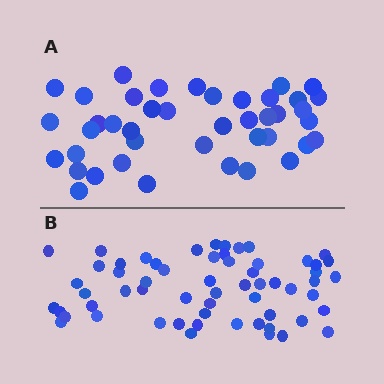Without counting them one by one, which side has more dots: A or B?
Region B (the bottom region) has more dots.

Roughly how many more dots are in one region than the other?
Region B has approximately 20 more dots than region A.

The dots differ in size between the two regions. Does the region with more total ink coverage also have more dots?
No. Region A has more total ink coverage because its dots are larger, but region B actually contains more individual dots. Total area can be misleading — the number of items is what matters here.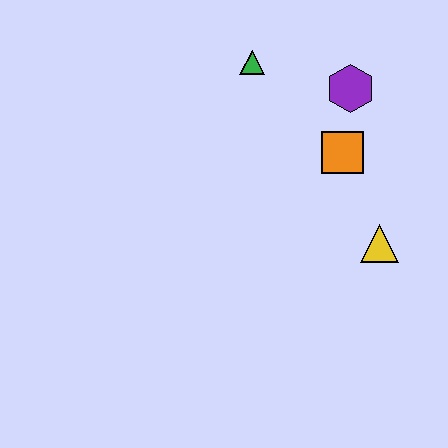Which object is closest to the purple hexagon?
The orange square is closest to the purple hexagon.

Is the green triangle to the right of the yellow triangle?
No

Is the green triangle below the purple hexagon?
No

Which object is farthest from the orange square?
The green triangle is farthest from the orange square.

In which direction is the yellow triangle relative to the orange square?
The yellow triangle is below the orange square.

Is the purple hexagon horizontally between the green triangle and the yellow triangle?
Yes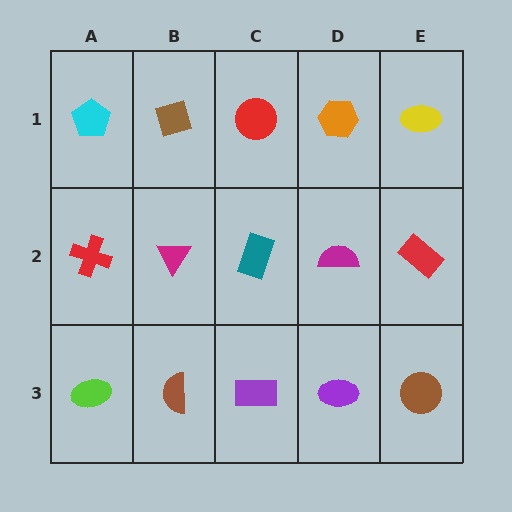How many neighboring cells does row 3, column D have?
3.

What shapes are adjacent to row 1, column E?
A red rectangle (row 2, column E), an orange hexagon (row 1, column D).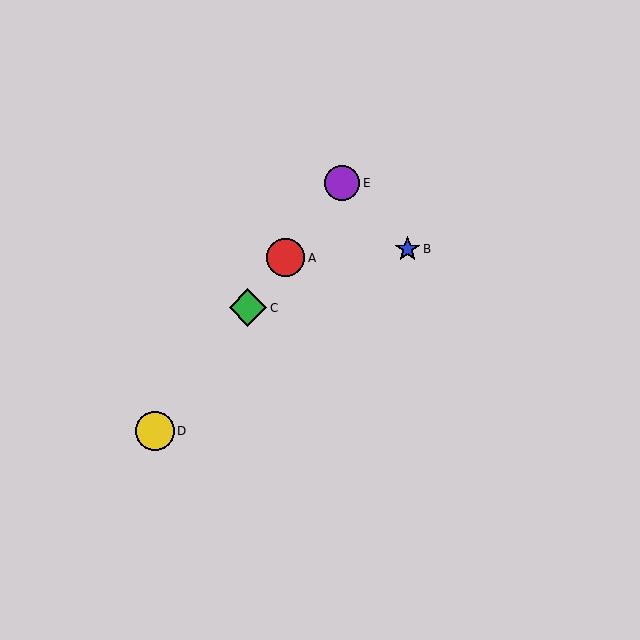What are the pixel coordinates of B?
Object B is at (408, 249).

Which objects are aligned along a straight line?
Objects A, C, D, E are aligned along a straight line.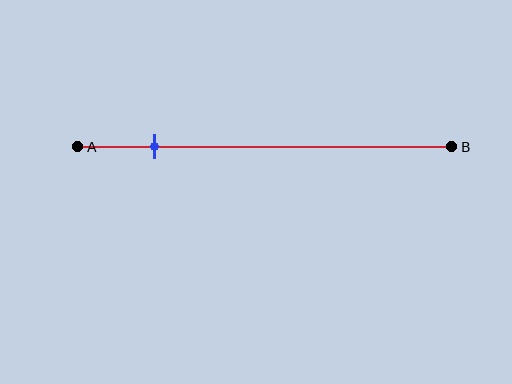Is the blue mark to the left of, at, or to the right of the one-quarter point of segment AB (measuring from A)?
The blue mark is to the left of the one-quarter point of segment AB.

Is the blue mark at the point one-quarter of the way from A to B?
No, the mark is at about 20% from A, not at the 25% one-quarter point.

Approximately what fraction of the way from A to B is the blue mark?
The blue mark is approximately 20% of the way from A to B.